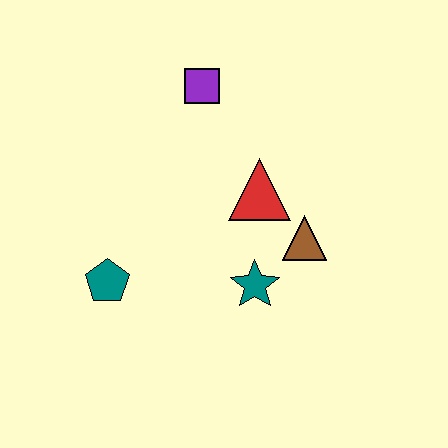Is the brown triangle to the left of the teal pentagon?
No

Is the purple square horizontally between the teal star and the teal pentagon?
Yes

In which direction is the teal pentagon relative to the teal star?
The teal pentagon is to the left of the teal star.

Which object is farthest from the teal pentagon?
The purple square is farthest from the teal pentagon.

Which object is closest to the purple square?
The red triangle is closest to the purple square.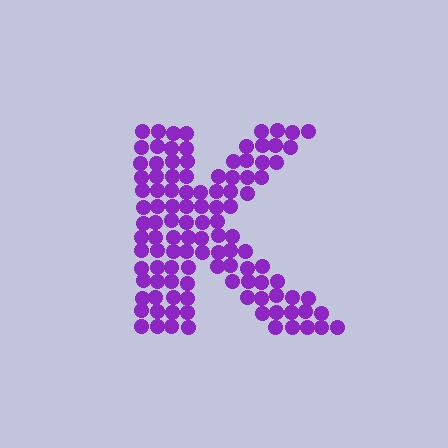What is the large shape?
The large shape is the letter K.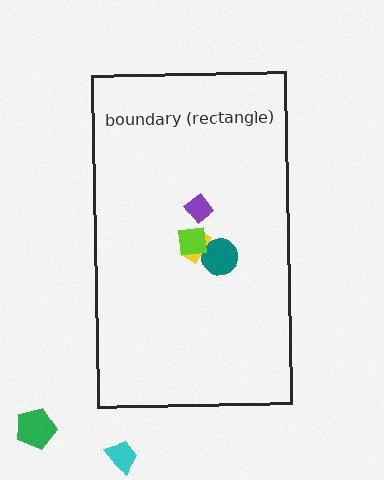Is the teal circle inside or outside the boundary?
Inside.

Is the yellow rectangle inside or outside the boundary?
Inside.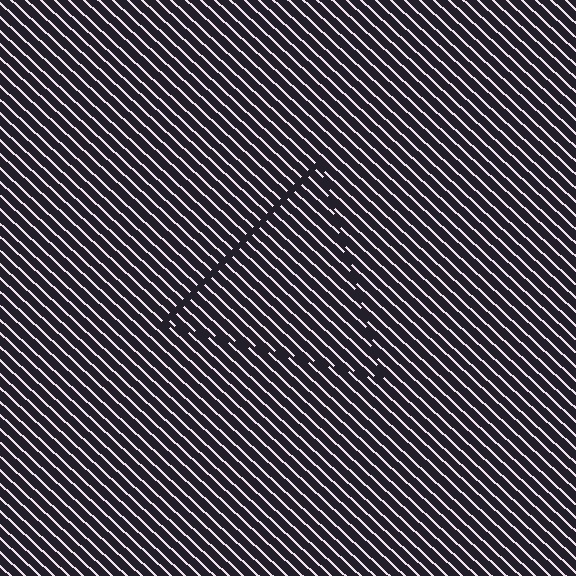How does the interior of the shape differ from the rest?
The interior of the shape contains the same grating, shifted by half a period — the contour is defined by the phase discontinuity where line-ends from the inner and outer gratings abut.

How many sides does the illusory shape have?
3 sides — the line-ends trace a triangle.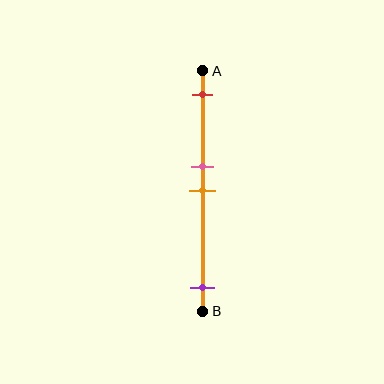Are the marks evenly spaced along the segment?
No, the marks are not evenly spaced.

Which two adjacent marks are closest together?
The pink and orange marks are the closest adjacent pair.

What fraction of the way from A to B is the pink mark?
The pink mark is approximately 40% (0.4) of the way from A to B.